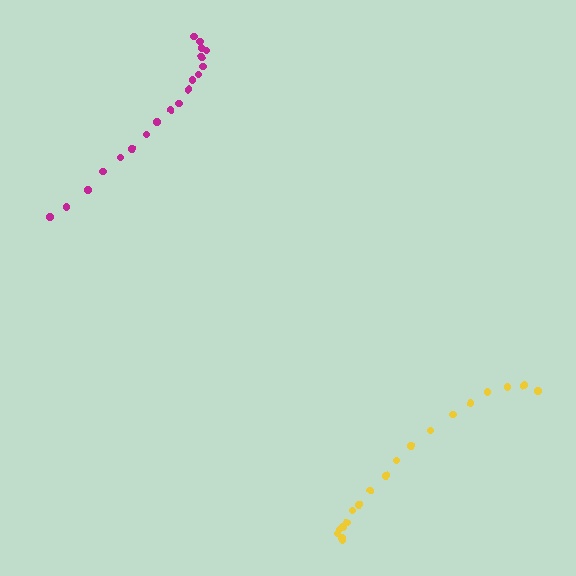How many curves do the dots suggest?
There are 2 distinct paths.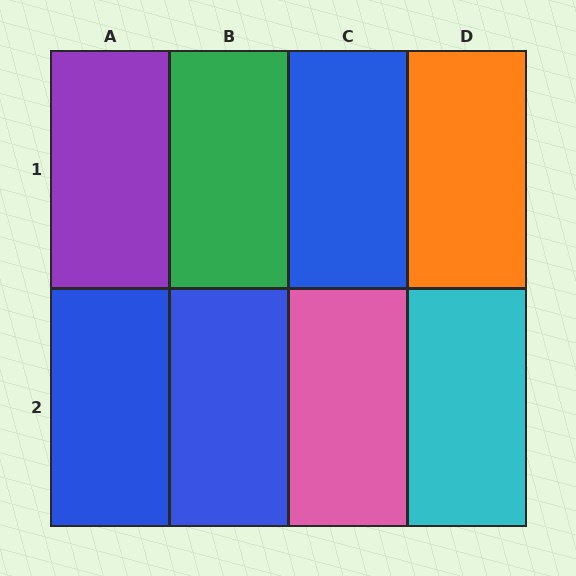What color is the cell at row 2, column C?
Pink.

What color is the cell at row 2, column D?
Cyan.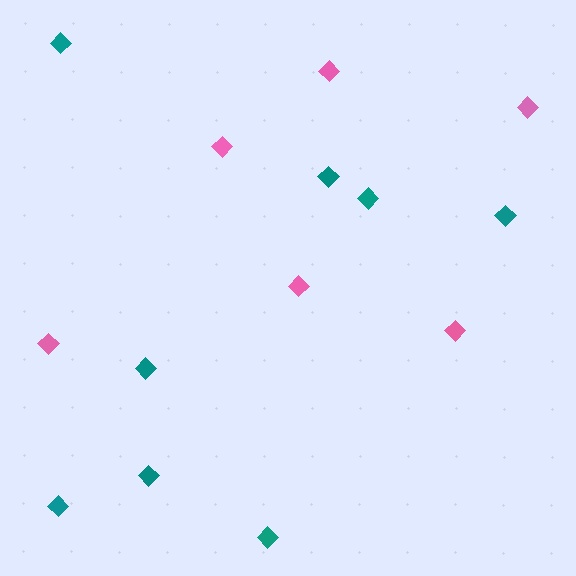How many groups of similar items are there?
There are 2 groups: one group of teal diamonds (8) and one group of pink diamonds (6).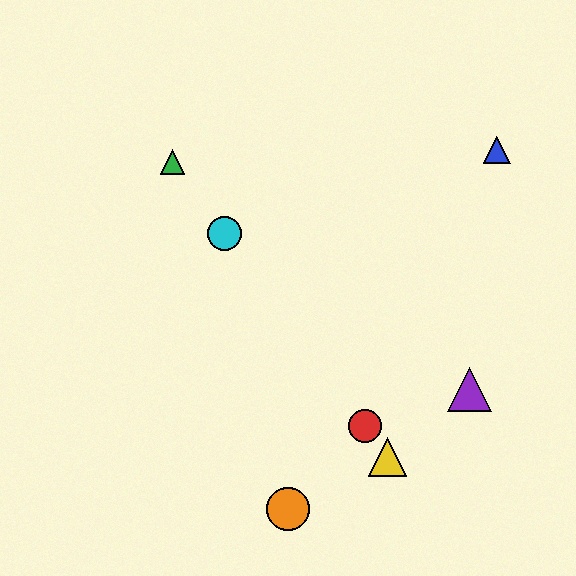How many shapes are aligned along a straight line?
4 shapes (the red circle, the green triangle, the yellow triangle, the cyan circle) are aligned along a straight line.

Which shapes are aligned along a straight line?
The red circle, the green triangle, the yellow triangle, the cyan circle are aligned along a straight line.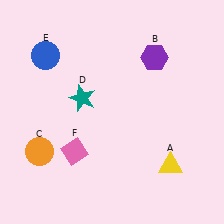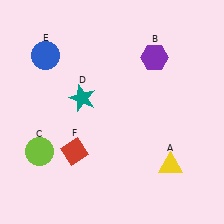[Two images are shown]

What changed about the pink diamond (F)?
In Image 1, F is pink. In Image 2, it changed to red.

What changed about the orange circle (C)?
In Image 1, C is orange. In Image 2, it changed to lime.